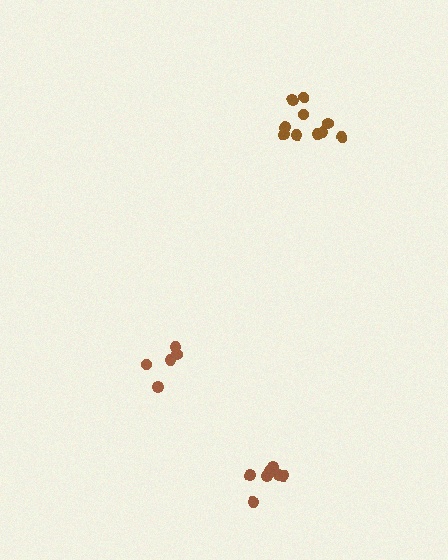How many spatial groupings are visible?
There are 3 spatial groupings.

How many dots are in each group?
Group 1: 5 dots, Group 2: 10 dots, Group 3: 8 dots (23 total).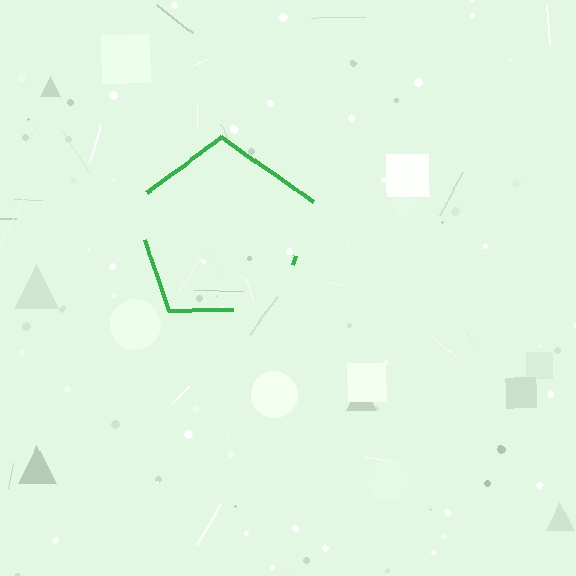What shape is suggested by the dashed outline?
The dashed outline suggests a pentagon.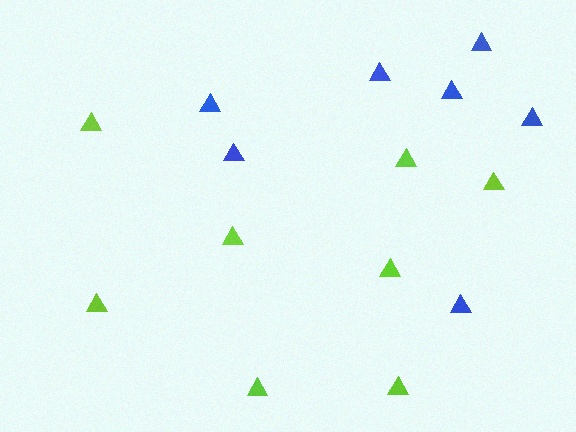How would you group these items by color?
There are 2 groups: one group of lime triangles (8) and one group of blue triangles (7).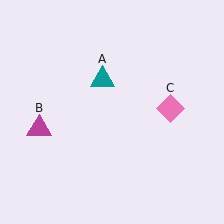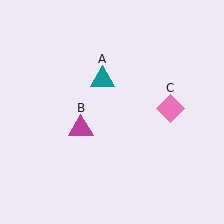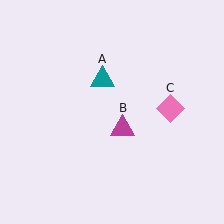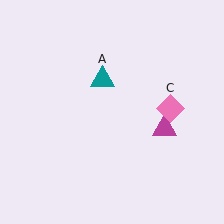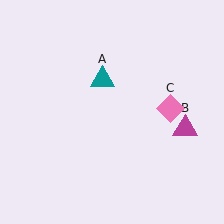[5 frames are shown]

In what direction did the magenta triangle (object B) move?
The magenta triangle (object B) moved right.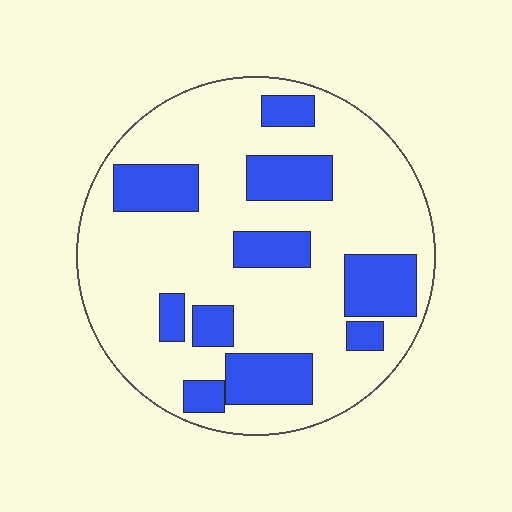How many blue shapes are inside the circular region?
10.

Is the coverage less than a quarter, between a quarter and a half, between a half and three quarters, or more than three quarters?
Between a quarter and a half.